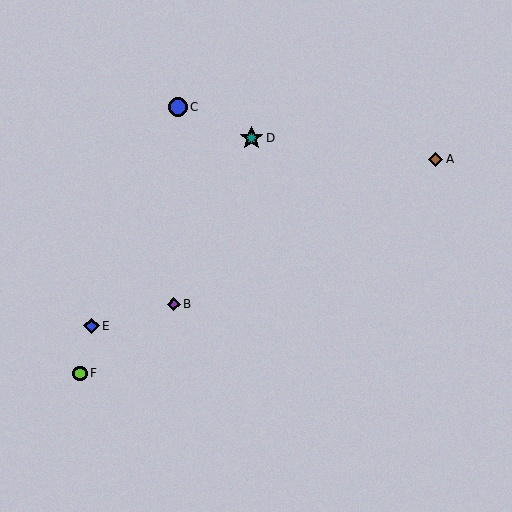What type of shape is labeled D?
Shape D is a teal star.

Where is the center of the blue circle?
The center of the blue circle is at (178, 107).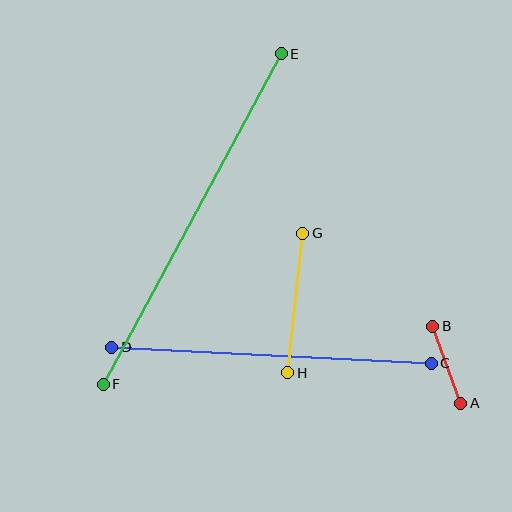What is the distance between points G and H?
The distance is approximately 140 pixels.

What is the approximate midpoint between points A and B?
The midpoint is at approximately (447, 365) pixels.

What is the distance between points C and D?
The distance is approximately 320 pixels.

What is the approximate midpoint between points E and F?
The midpoint is at approximately (192, 219) pixels.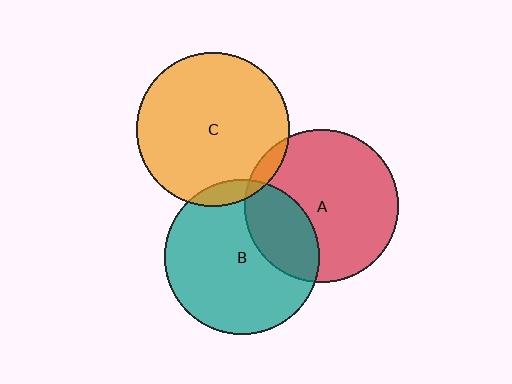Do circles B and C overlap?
Yes.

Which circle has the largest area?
Circle B (teal).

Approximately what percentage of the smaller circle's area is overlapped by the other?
Approximately 5%.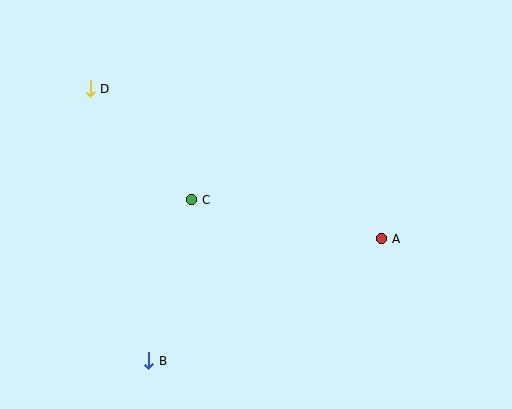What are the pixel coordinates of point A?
Point A is at (382, 239).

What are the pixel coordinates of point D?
Point D is at (90, 89).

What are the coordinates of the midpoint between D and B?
The midpoint between D and B is at (119, 225).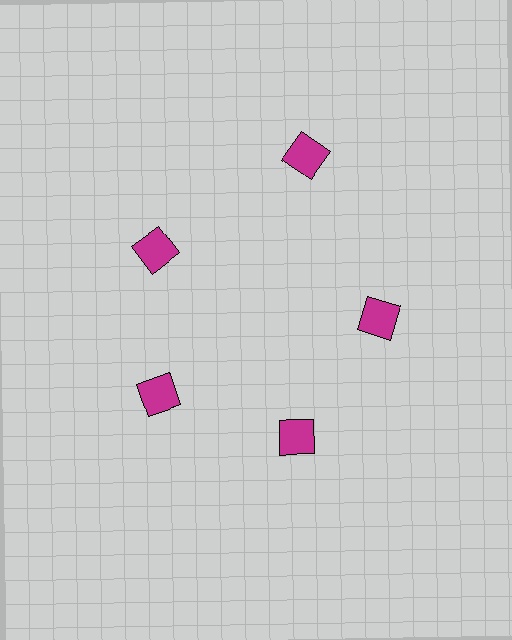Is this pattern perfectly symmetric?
No. The 5 magenta diamonds are arranged in a ring, but one element near the 1 o'clock position is pushed outward from the center, breaking the 5-fold rotational symmetry.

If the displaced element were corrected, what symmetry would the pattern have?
It would have 5-fold rotational symmetry — the pattern would map onto itself every 72 degrees.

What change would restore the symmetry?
The symmetry would be restored by moving it inward, back onto the ring so that all 5 diamonds sit at equal angles and equal distance from the center.